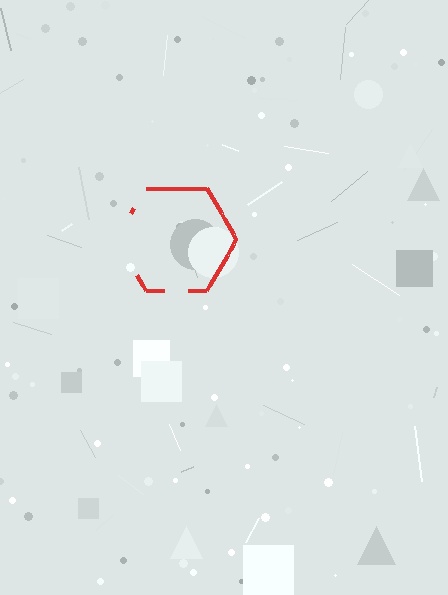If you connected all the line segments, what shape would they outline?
They would outline a hexagon.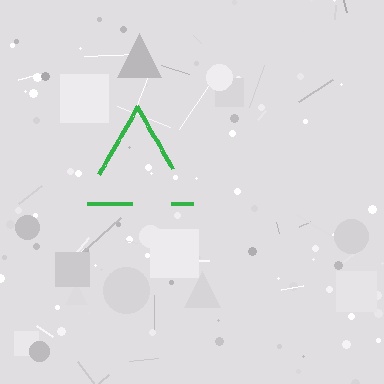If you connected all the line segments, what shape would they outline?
They would outline a triangle.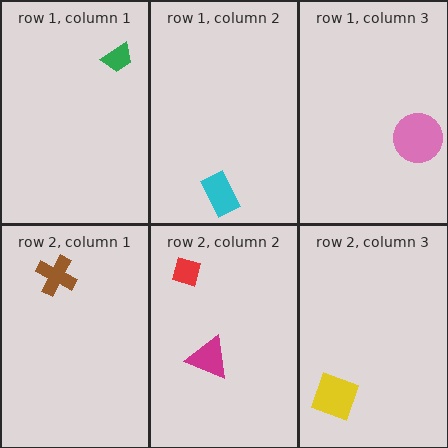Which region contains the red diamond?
The row 2, column 2 region.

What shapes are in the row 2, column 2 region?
The red diamond, the magenta triangle.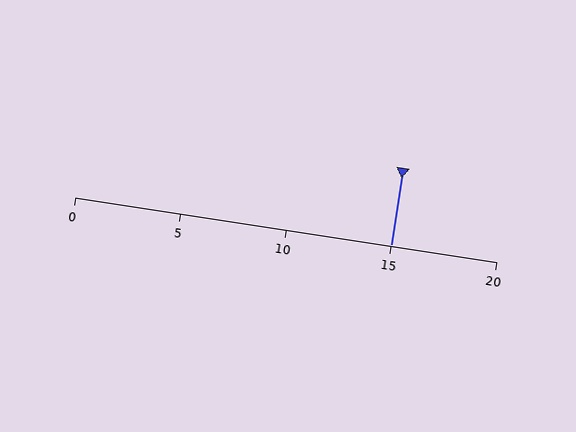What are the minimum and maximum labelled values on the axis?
The axis runs from 0 to 20.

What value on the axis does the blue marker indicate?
The marker indicates approximately 15.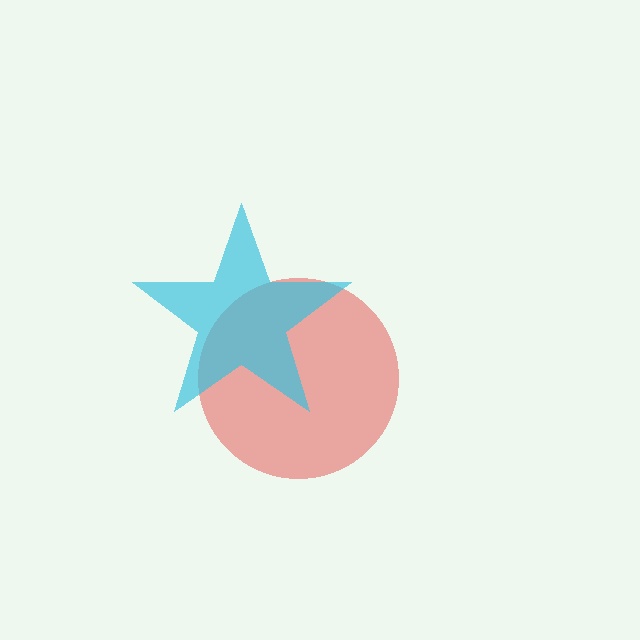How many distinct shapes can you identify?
There are 2 distinct shapes: a red circle, a cyan star.